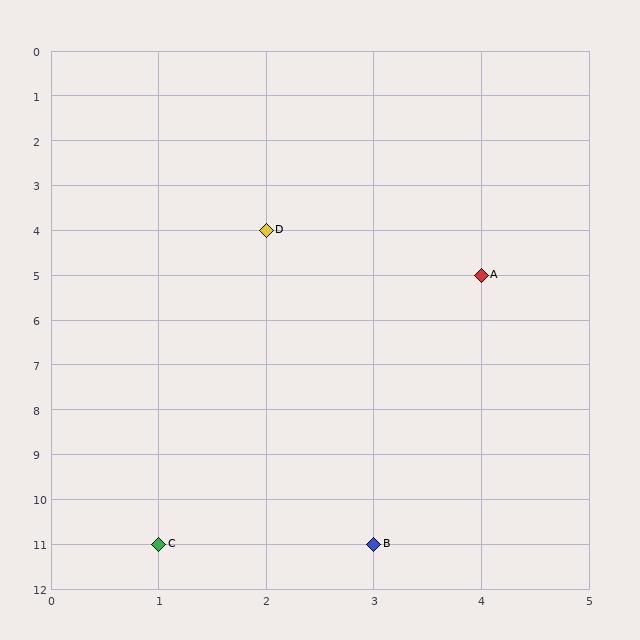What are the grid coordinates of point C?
Point C is at grid coordinates (1, 11).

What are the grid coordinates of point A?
Point A is at grid coordinates (4, 5).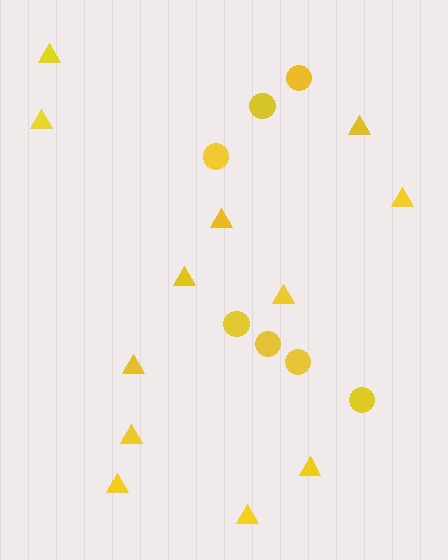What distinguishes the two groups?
There are 2 groups: one group of circles (7) and one group of triangles (12).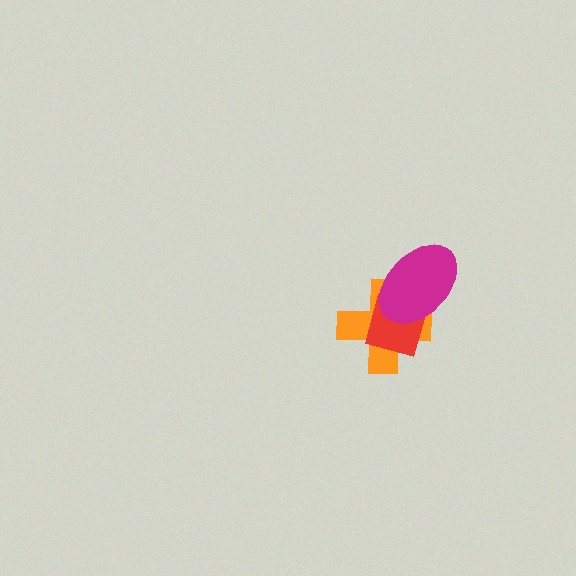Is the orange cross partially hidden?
Yes, it is partially covered by another shape.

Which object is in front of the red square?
The magenta ellipse is in front of the red square.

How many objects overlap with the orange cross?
2 objects overlap with the orange cross.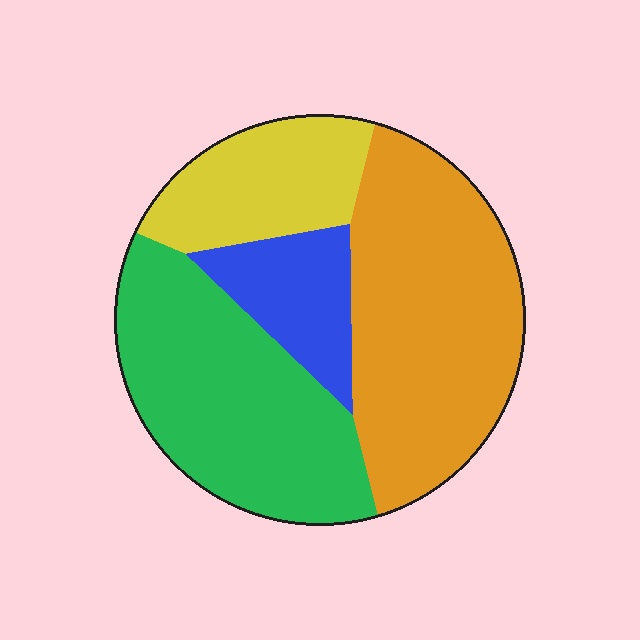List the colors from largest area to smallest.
From largest to smallest: orange, green, yellow, blue.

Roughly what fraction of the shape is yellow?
Yellow takes up less than a quarter of the shape.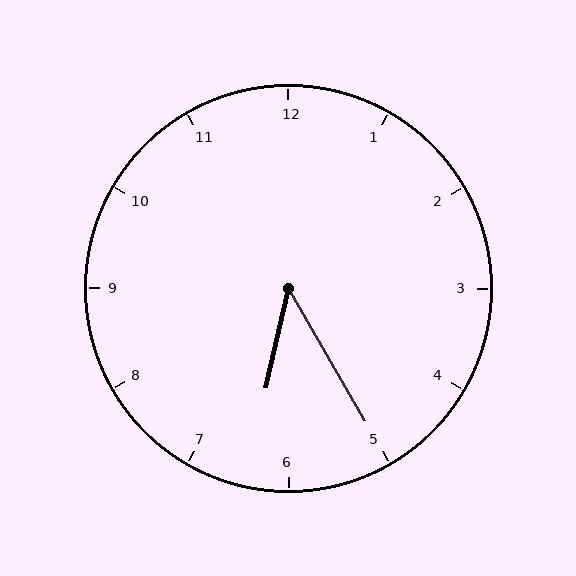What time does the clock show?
6:25.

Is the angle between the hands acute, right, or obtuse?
It is acute.